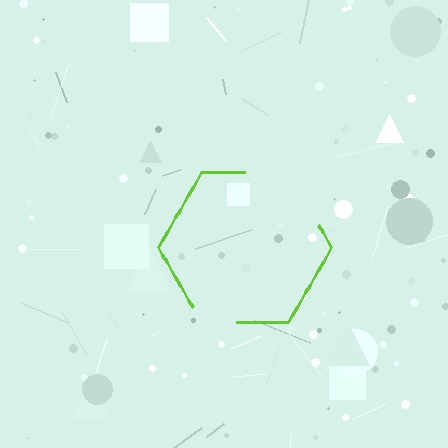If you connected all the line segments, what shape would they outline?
They would outline a hexagon.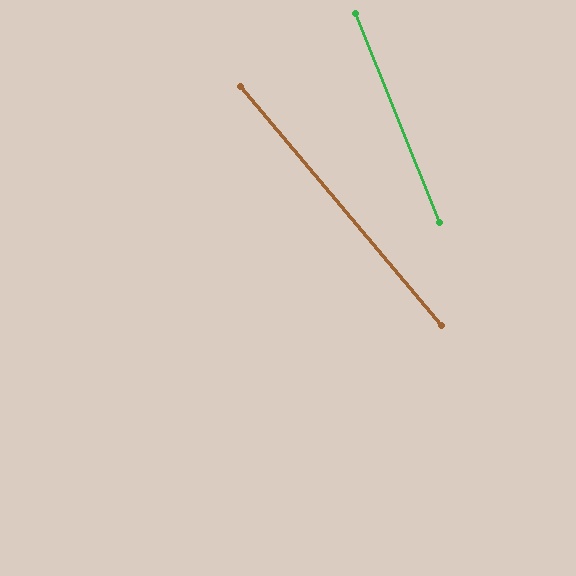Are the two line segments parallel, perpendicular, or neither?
Neither parallel nor perpendicular — they differ by about 18°.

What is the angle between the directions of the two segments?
Approximately 18 degrees.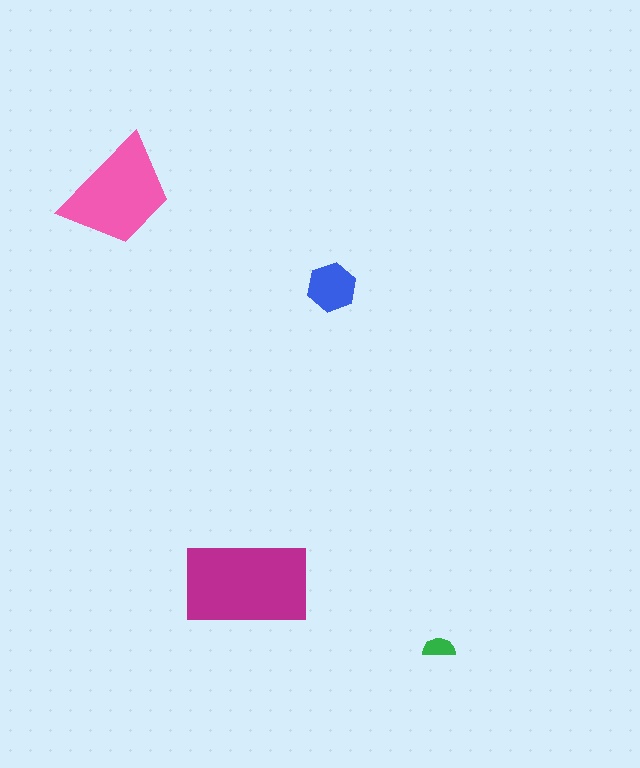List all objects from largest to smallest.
The magenta rectangle, the pink trapezoid, the blue hexagon, the green semicircle.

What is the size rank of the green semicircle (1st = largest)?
4th.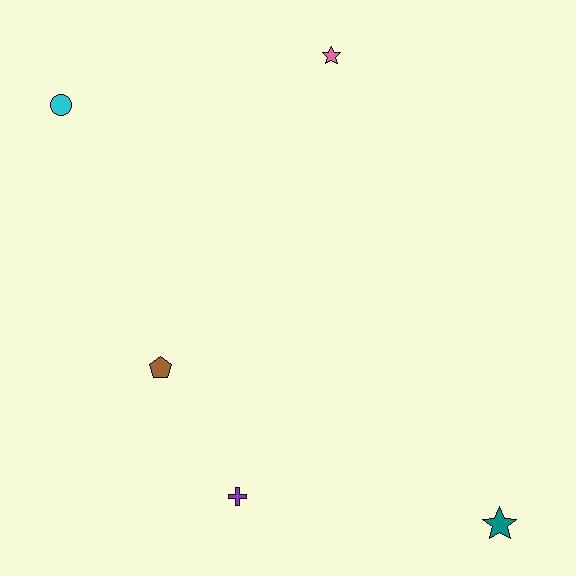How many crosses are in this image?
There is 1 cross.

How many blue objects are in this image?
There are no blue objects.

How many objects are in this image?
There are 5 objects.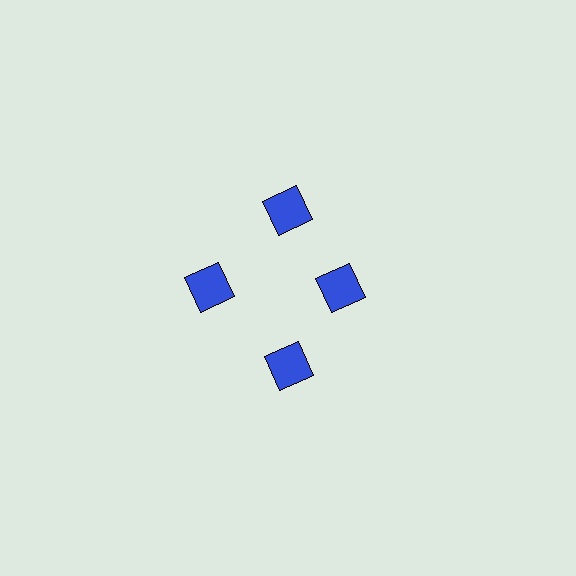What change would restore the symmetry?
The symmetry would be restored by moving it outward, back onto the ring so that all 4 squares sit at equal angles and equal distance from the center.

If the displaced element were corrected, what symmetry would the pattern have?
It would have 4-fold rotational symmetry — the pattern would map onto itself every 90 degrees.